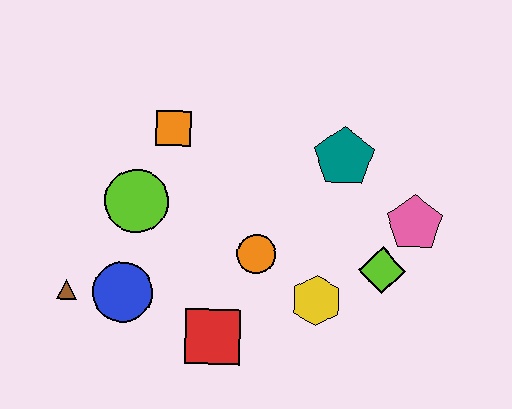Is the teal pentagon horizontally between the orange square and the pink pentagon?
Yes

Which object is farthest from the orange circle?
The brown triangle is farthest from the orange circle.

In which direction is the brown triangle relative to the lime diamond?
The brown triangle is to the left of the lime diamond.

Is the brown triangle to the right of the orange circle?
No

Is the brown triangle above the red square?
Yes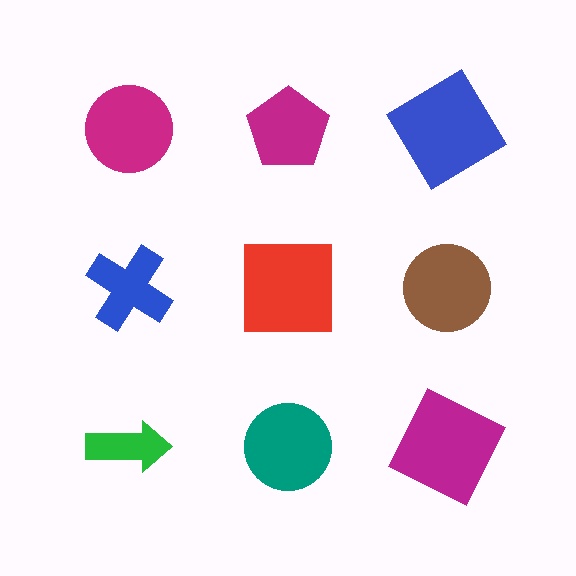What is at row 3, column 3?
A magenta square.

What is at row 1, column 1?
A magenta circle.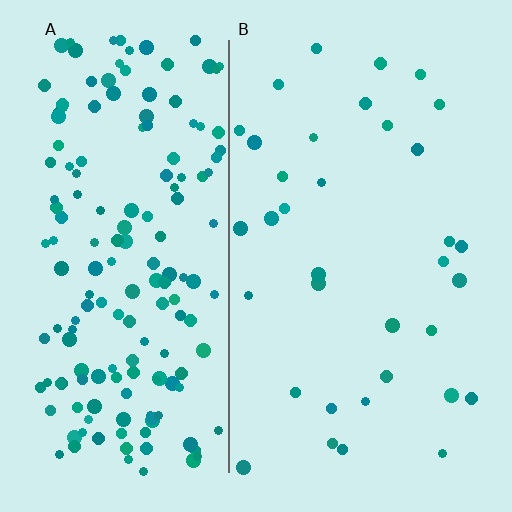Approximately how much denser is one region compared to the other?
Approximately 4.9× — region A over region B.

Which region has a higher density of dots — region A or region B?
A (the left).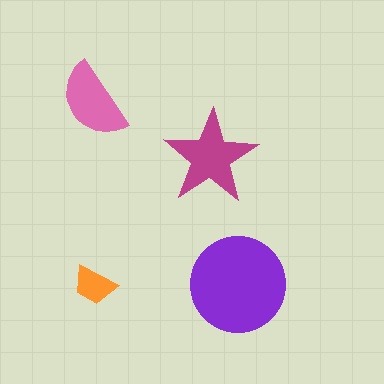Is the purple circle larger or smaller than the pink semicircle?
Larger.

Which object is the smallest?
The orange trapezoid.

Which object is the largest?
The purple circle.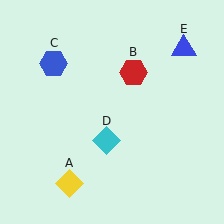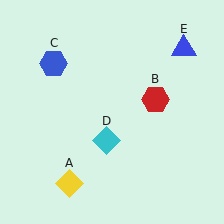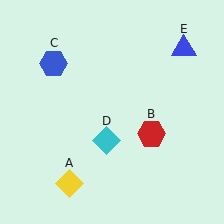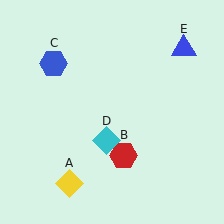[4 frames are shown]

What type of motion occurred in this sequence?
The red hexagon (object B) rotated clockwise around the center of the scene.